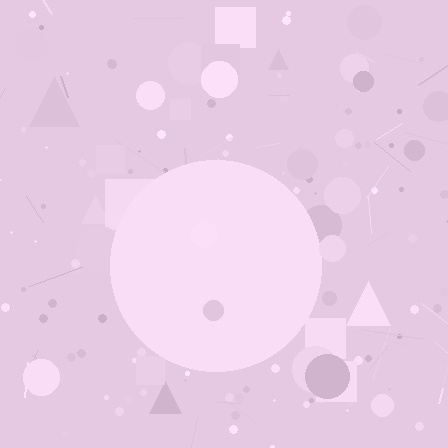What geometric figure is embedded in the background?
A circle is embedded in the background.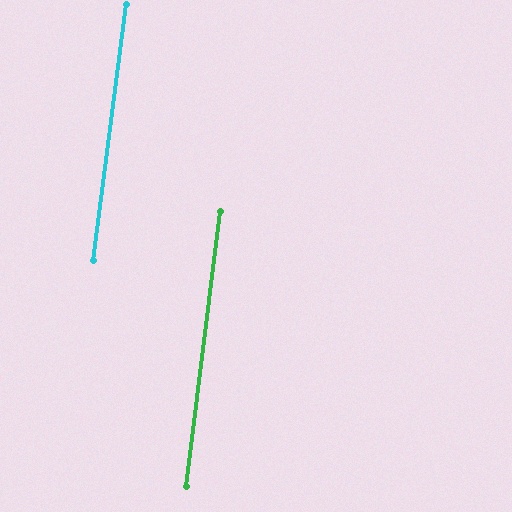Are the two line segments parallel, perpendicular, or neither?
Parallel — their directions differ by only 0.2°.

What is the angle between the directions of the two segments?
Approximately 0 degrees.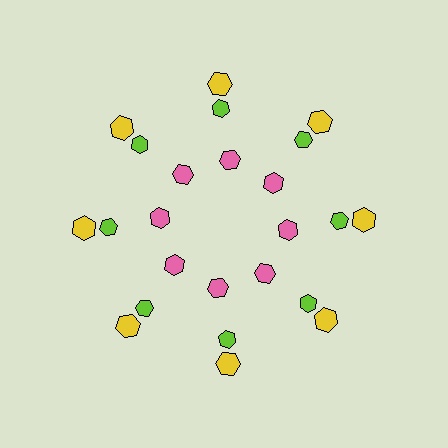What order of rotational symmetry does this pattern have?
This pattern has 8-fold rotational symmetry.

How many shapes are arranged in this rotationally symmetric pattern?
There are 24 shapes, arranged in 8 groups of 3.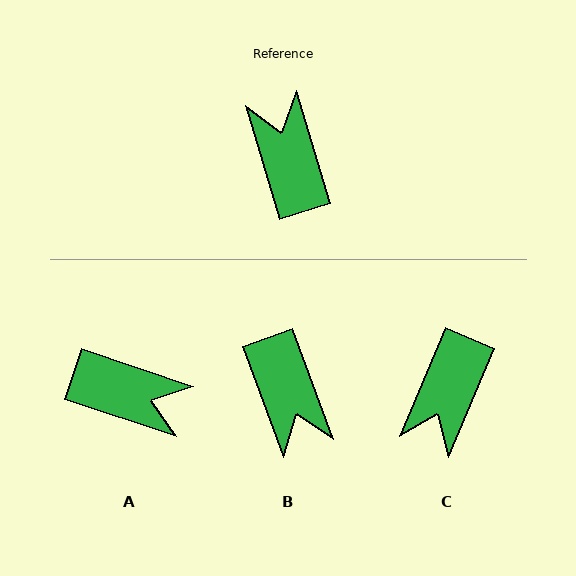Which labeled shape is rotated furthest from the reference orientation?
B, about 177 degrees away.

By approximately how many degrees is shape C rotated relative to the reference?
Approximately 140 degrees counter-clockwise.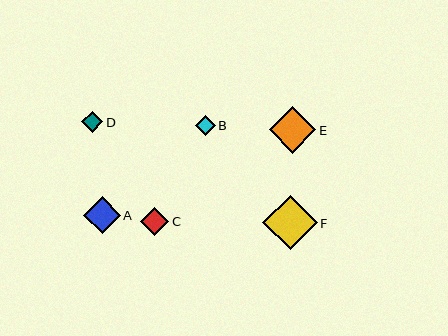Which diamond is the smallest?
Diamond B is the smallest with a size of approximately 20 pixels.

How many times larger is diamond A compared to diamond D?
Diamond A is approximately 1.7 times the size of diamond D.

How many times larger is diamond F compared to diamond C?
Diamond F is approximately 1.9 times the size of diamond C.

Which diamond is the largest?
Diamond F is the largest with a size of approximately 54 pixels.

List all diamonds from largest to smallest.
From largest to smallest: F, E, A, C, D, B.